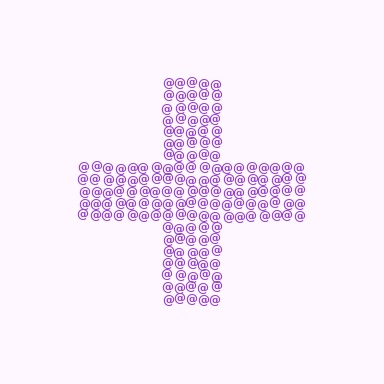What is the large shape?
The large shape is a cross.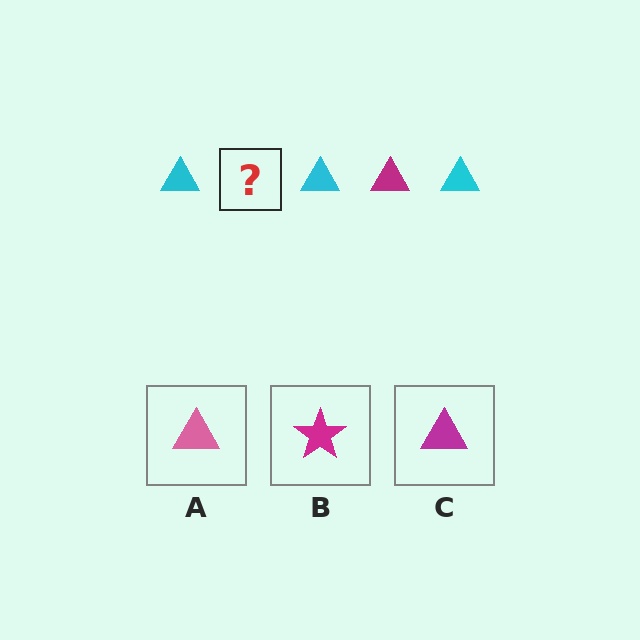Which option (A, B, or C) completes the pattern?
C.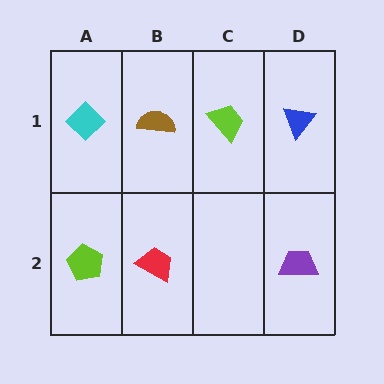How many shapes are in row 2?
3 shapes.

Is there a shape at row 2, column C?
No, that cell is empty.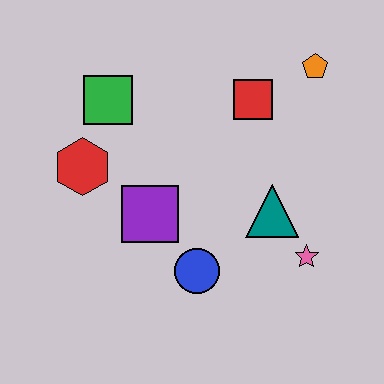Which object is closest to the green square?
The red hexagon is closest to the green square.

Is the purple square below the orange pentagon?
Yes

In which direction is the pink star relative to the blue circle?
The pink star is to the right of the blue circle.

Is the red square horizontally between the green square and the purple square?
No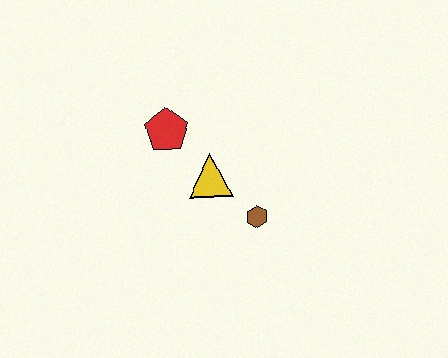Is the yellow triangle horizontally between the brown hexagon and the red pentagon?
Yes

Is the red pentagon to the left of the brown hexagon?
Yes